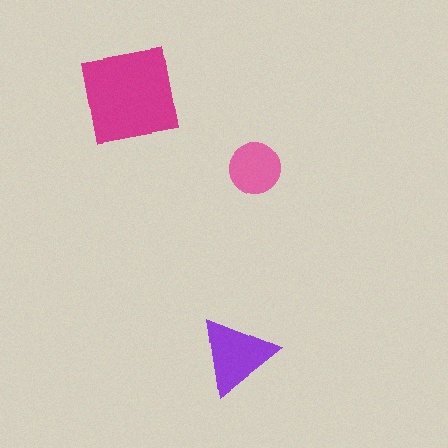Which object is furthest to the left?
The magenta square is leftmost.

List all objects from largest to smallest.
The magenta square, the purple triangle, the pink circle.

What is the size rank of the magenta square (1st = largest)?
1st.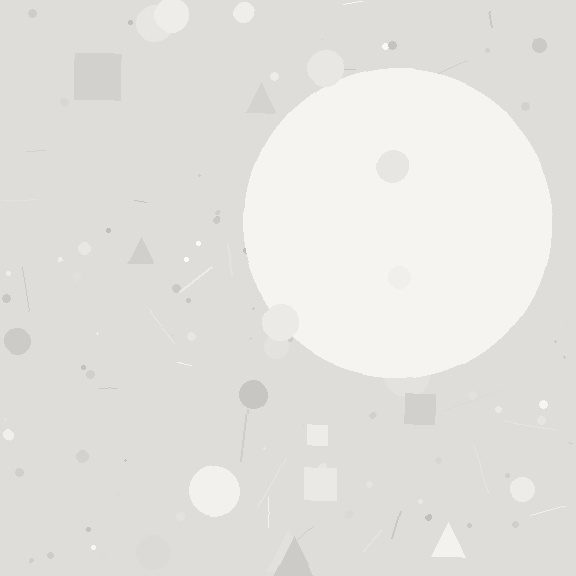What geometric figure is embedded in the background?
A circle is embedded in the background.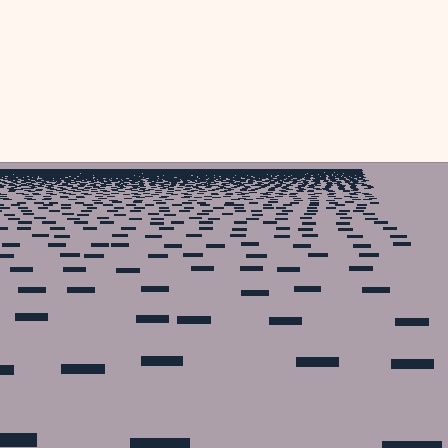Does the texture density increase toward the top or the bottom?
Density increases toward the top.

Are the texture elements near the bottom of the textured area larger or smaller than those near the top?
Larger. Near the bottom, elements are closer to the viewer and appear at a bigger on-screen size.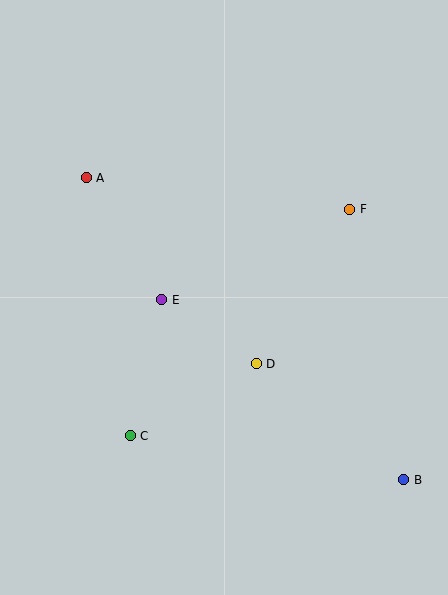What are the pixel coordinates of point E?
Point E is at (162, 300).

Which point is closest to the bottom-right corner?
Point B is closest to the bottom-right corner.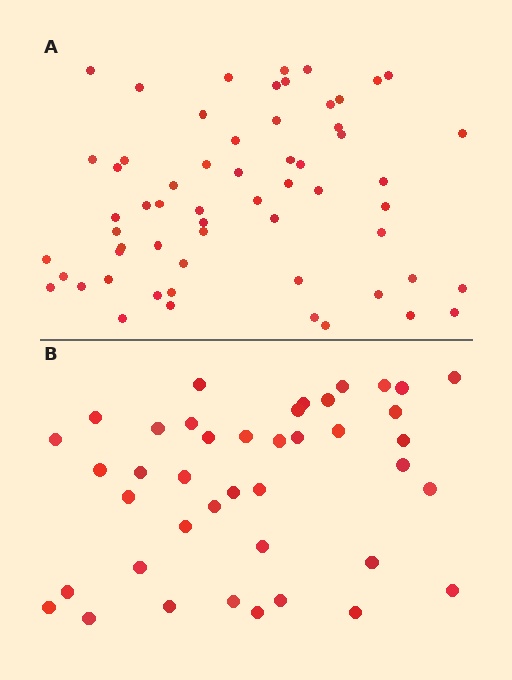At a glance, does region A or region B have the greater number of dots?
Region A (the top region) has more dots.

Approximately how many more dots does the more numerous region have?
Region A has approximately 20 more dots than region B.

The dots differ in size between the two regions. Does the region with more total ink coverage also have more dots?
No. Region B has more total ink coverage because its dots are larger, but region A actually contains more individual dots. Total area can be misleading — the number of items is what matters here.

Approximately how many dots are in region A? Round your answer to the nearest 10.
About 60 dots.